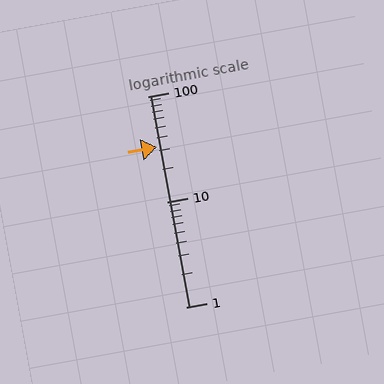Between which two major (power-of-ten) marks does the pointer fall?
The pointer is between 10 and 100.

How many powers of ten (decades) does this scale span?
The scale spans 2 decades, from 1 to 100.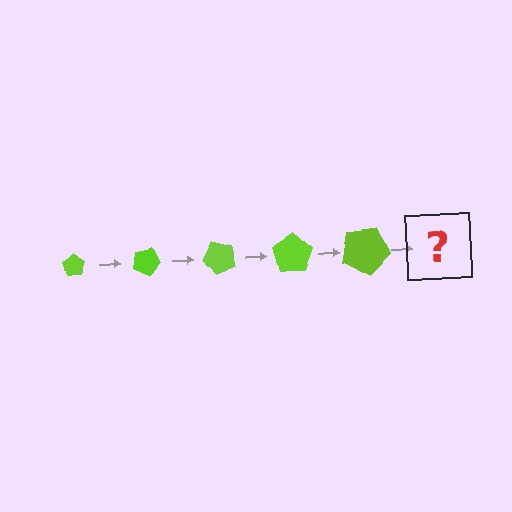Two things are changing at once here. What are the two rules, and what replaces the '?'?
The two rules are that the pentagon grows larger each step and it rotates 25 degrees each step. The '?' should be a pentagon, larger than the previous one and rotated 125 degrees from the start.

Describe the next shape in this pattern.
It should be a pentagon, larger than the previous one and rotated 125 degrees from the start.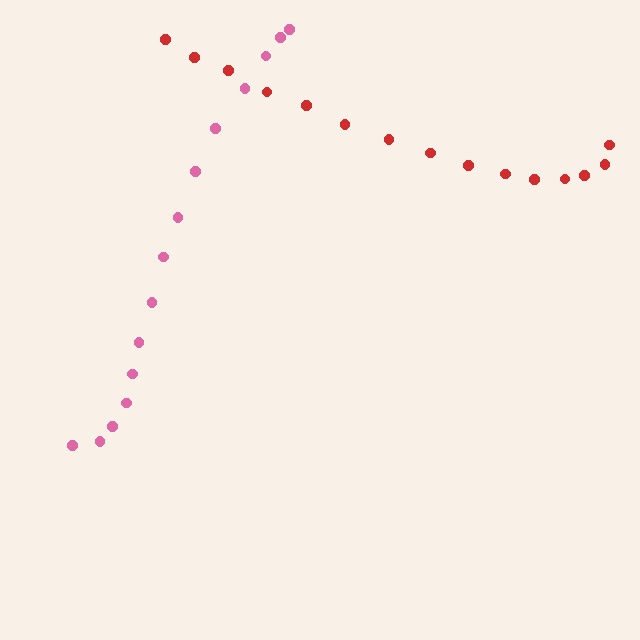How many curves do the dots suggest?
There are 2 distinct paths.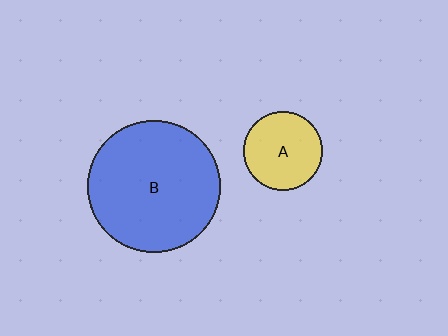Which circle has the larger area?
Circle B (blue).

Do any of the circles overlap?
No, none of the circles overlap.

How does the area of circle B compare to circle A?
Approximately 2.8 times.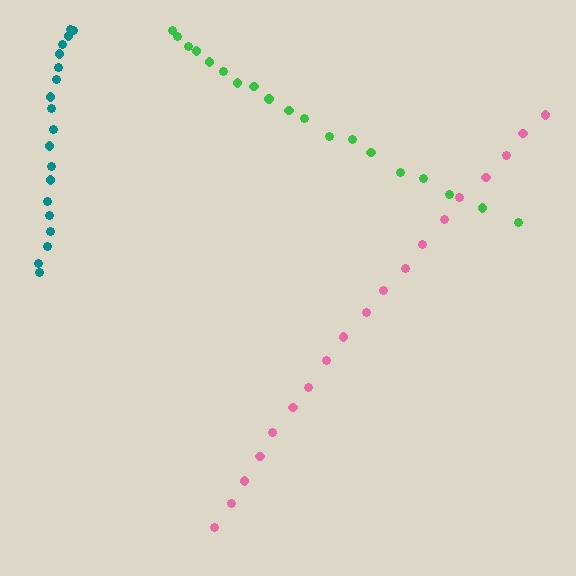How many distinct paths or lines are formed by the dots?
There are 3 distinct paths.